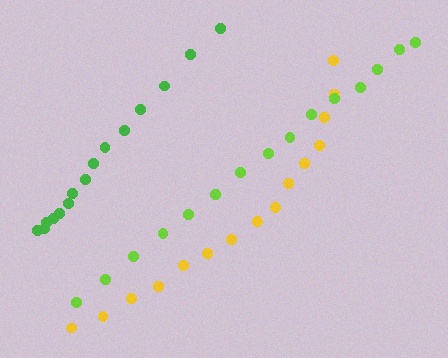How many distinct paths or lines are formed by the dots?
There are 3 distinct paths.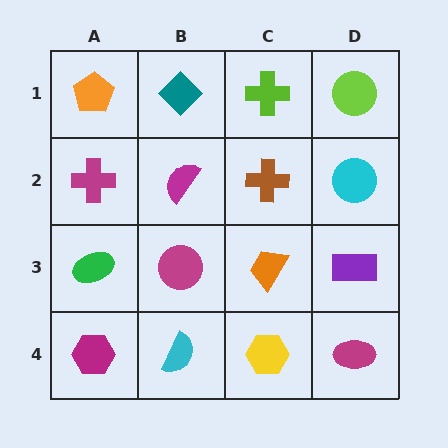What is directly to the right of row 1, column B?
A lime cross.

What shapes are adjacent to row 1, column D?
A cyan circle (row 2, column D), a lime cross (row 1, column C).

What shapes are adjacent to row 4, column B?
A magenta circle (row 3, column B), a magenta hexagon (row 4, column A), a yellow hexagon (row 4, column C).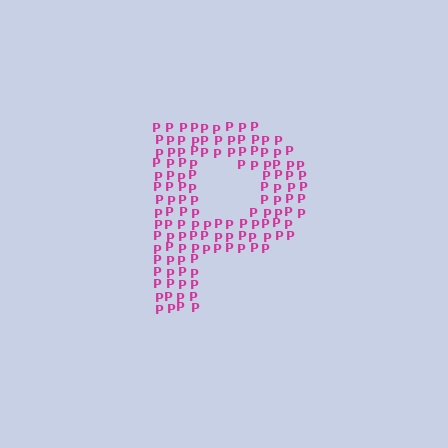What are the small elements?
The small elements are letter P's.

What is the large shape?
The large shape is the letter P.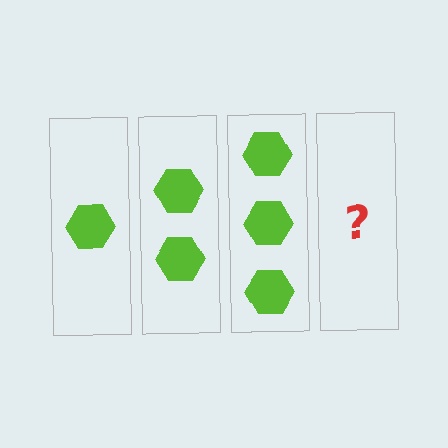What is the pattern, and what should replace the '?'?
The pattern is that each step adds one more hexagon. The '?' should be 4 hexagons.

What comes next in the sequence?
The next element should be 4 hexagons.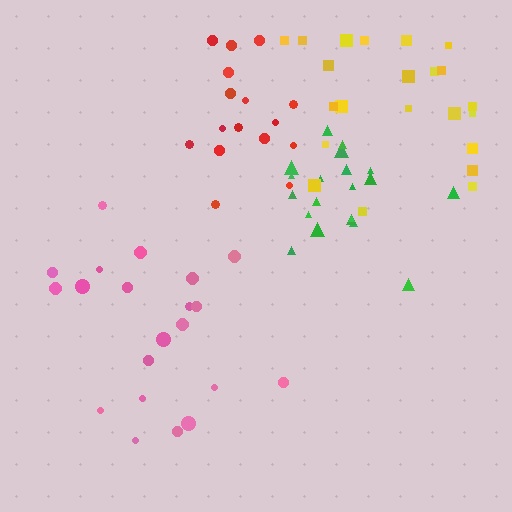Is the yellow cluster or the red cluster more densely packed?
Red.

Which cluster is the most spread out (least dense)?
Yellow.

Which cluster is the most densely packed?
Green.